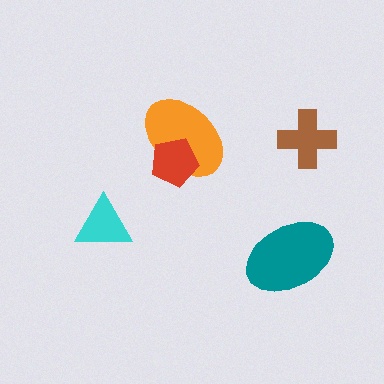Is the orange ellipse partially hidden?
Yes, it is partially covered by another shape.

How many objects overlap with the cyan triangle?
0 objects overlap with the cyan triangle.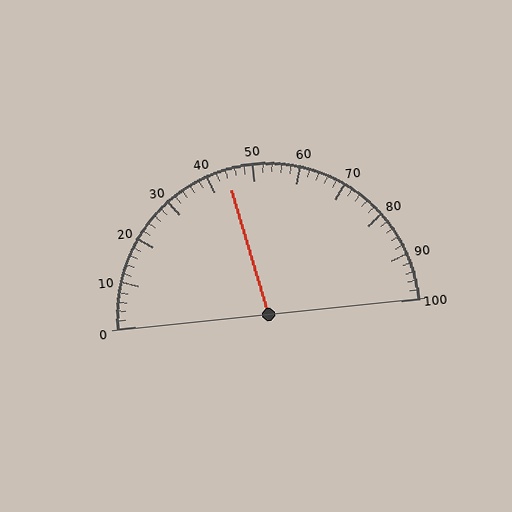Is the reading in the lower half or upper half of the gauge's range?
The reading is in the lower half of the range (0 to 100).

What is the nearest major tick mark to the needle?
The nearest major tick mark is 40.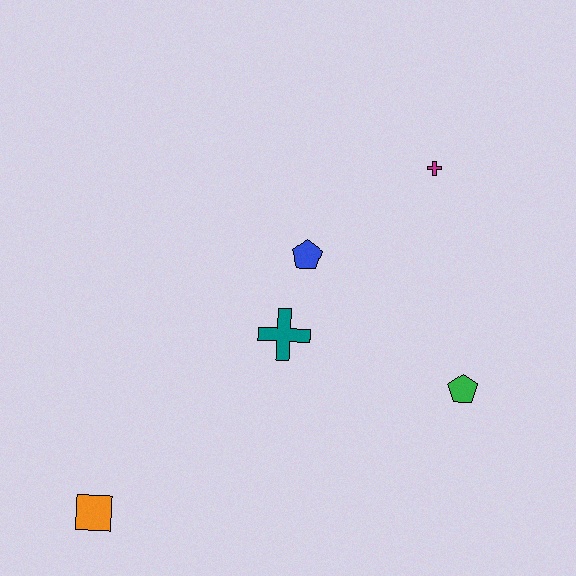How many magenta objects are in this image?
There is 1 magenta object.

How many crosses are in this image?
There are 2 crosses.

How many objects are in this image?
There are 5 objects.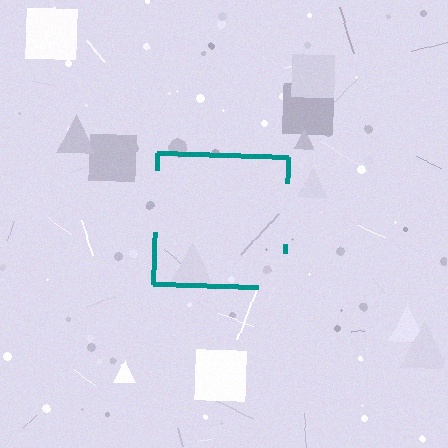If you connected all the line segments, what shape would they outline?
They would outline a square.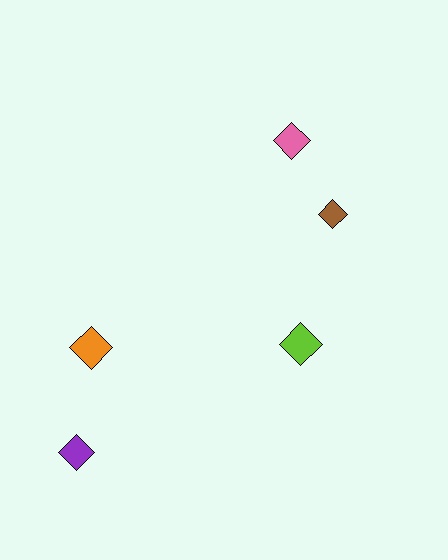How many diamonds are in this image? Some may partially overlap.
There are 5 diamonds.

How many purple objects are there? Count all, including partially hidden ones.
There is 1 purple object.